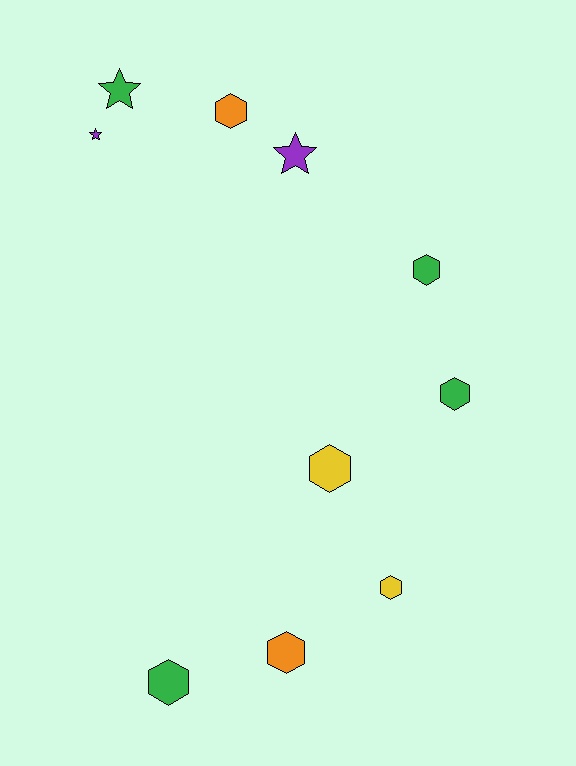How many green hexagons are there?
There are 3 green hexagons.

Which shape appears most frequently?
Hexagon, with 7 objects.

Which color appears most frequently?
Green, with 4 objects.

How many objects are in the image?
There are 10 objects.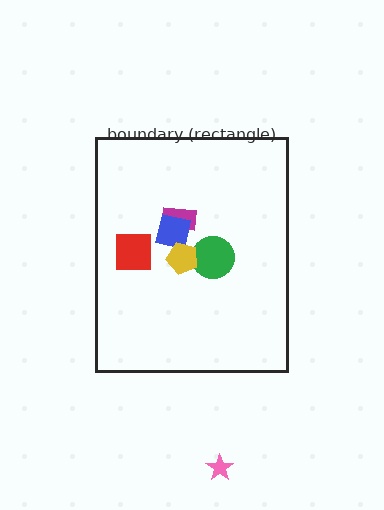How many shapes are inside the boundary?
5 inside, 1 outside.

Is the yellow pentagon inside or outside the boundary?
Inside.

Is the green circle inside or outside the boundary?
Inside.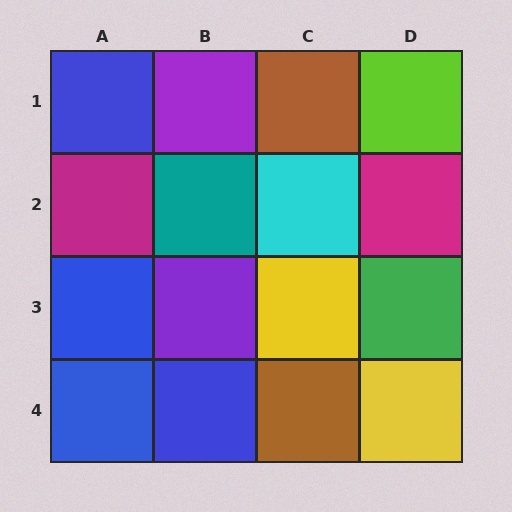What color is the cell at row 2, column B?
Teal.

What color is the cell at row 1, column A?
Blue.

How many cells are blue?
4 cells are blue.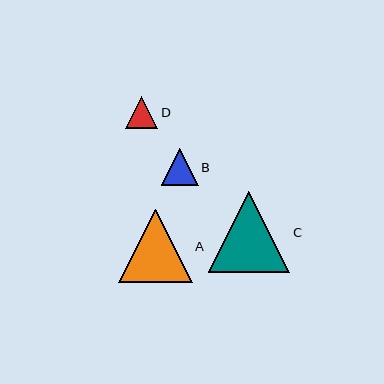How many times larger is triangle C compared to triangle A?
Triangle C is approximately 1.1 times the size of triangle A.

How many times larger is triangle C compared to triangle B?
Triangle C is approximately 2.2 times the size of triangle B.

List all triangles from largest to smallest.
From largest to smallest: C, A, B, D.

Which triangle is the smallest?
Triangle D is the smallest with a size of approximately 32 pixels.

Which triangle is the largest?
Triangle C is the largest with a size of approximately 81 pixels.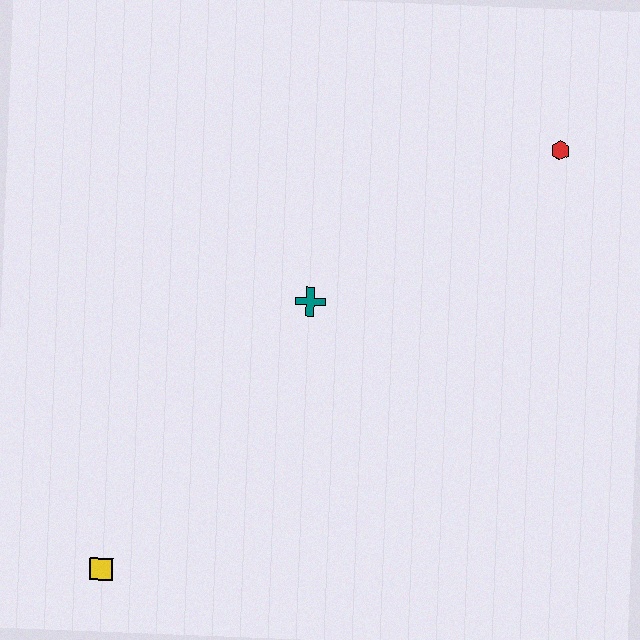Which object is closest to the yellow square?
The teal cross is closest to the yellow square.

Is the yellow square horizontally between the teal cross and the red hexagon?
No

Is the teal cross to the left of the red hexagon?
Yes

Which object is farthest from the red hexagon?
The yellow square is farthest from the red hexagon.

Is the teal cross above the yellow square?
Yes